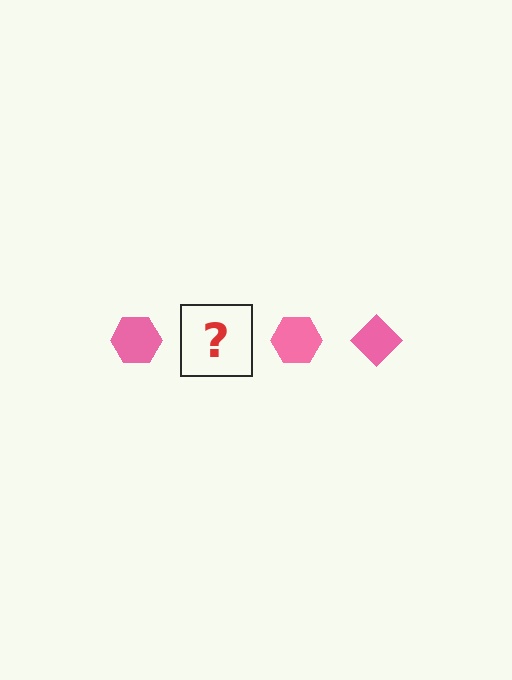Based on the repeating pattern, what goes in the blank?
The blank should be a pink diamond.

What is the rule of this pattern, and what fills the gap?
The rule is that the pattern cycles through hexagon, diamond shapes in pink. The gap should be filled with a pink diamond.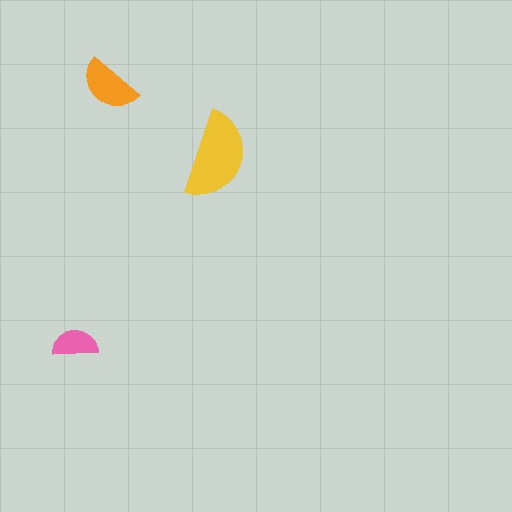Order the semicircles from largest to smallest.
the yellow one, the orange one, the pink one.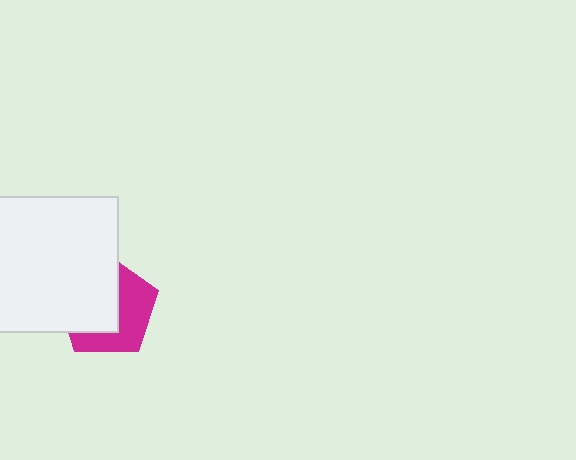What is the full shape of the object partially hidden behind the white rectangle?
The partially hidden object is a magenta pentagon.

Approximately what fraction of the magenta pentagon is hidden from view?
Roughly 55% of the magenta pentagon is hidden behind the white rectangle.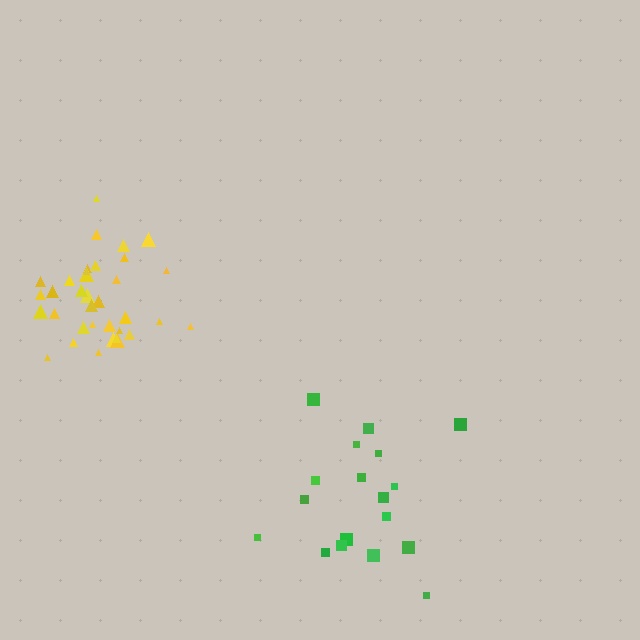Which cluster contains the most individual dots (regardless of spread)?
Yellow (35).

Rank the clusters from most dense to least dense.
yellow, green.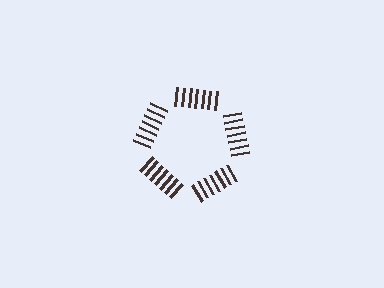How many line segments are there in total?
35 — 7 along each of the 5 edges.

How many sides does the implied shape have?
5 sides — the line-ends trace a pentagon.